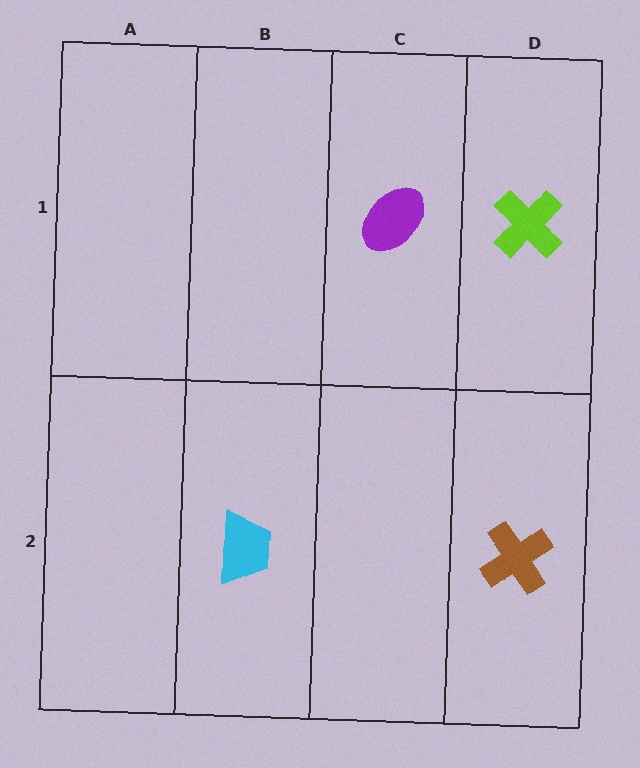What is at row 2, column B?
A cyan trapezoid.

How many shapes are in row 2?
2 shapes.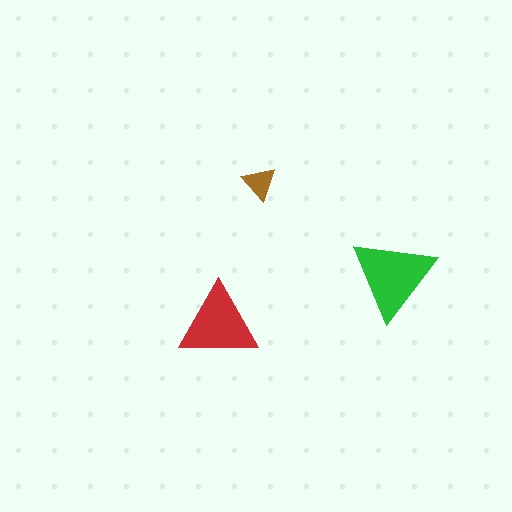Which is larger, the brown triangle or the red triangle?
The red one.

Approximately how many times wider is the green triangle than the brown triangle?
About 2.5 times wider.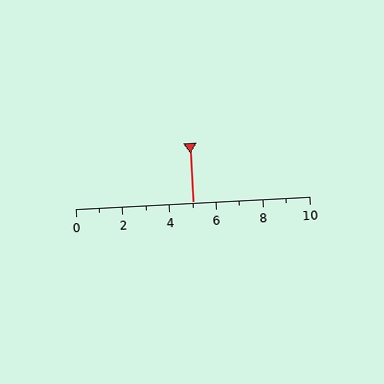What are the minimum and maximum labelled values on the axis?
The axis runs from 0 to 10.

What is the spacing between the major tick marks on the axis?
The major ticks are spaced 2 apart.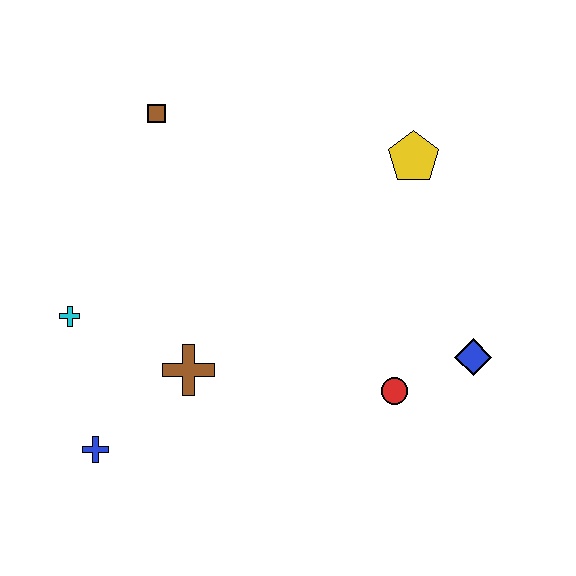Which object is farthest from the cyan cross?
The blue diamond is farthest from the cyan cross.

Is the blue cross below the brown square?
Yes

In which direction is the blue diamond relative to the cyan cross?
The blue diamond is to the right of the cyan cross.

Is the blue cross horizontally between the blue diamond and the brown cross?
No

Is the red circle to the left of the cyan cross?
No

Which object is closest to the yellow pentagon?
The blue diamond is closest to the yellow pentagon.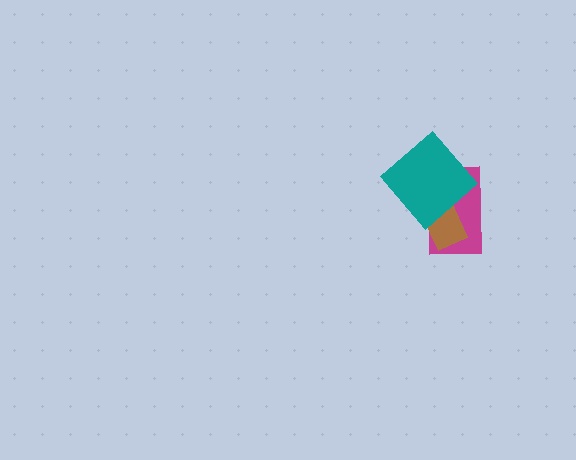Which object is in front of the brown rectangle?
The teal diamond is in front of the brown rectangle.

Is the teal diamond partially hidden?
No, no other shape covers it.